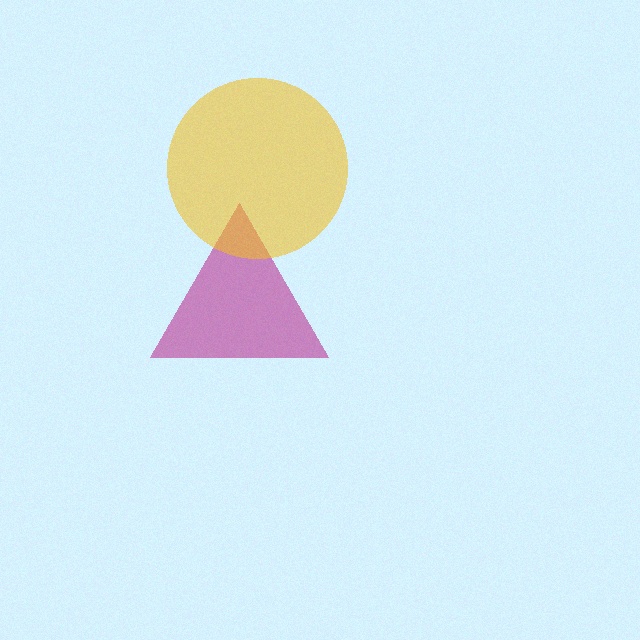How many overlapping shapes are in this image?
There are 2 overlapping shapes in the image.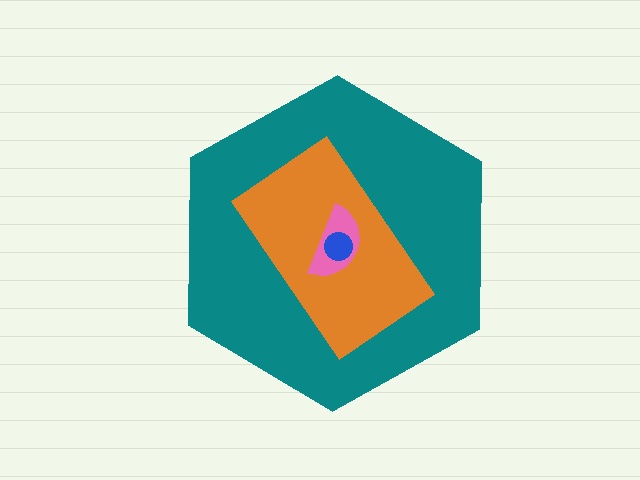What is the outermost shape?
The teal hexagon.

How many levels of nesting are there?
4.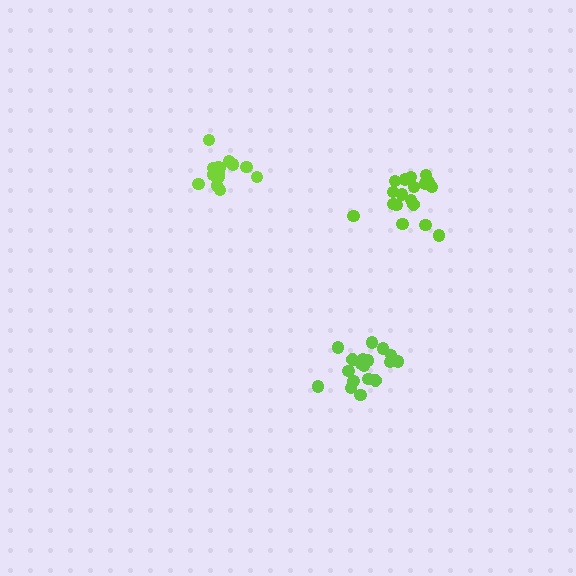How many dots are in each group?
Group 1: 19 dots, Group 2: 19 dots, Group 3: 14 dots (52 total).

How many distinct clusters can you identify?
There are 3 distinct clusters.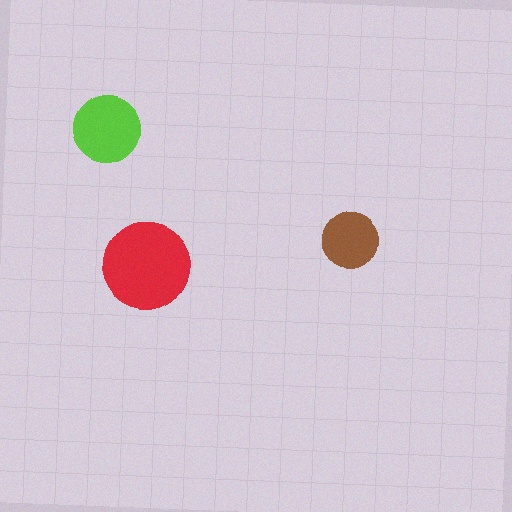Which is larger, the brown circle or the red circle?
The red one.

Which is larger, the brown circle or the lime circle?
The lime one.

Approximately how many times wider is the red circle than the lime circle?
About 1.5 times wider.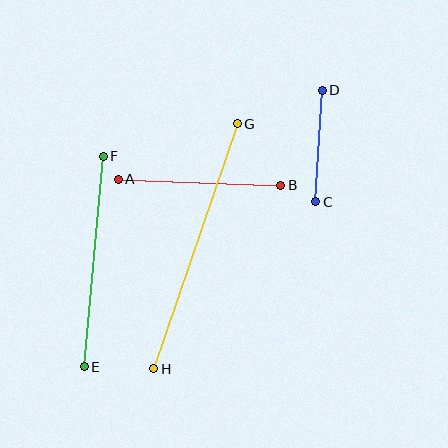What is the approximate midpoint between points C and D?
The midpoint is at approximately (319, 146) pixels.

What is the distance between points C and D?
The distance is approximately 112 pixels.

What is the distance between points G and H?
The distance is approximately 259 pixels.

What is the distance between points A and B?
The distance is approximately 163 pixels.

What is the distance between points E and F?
The distance is approximately 211 pixels.